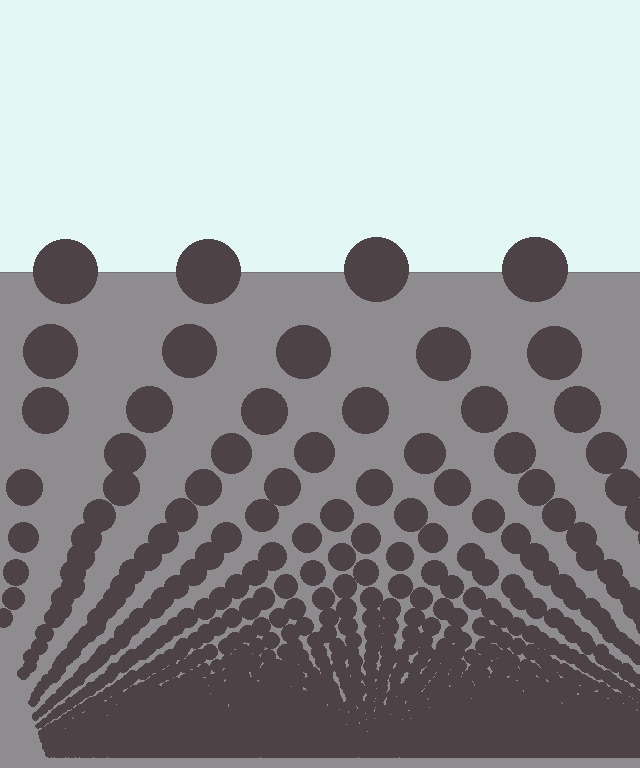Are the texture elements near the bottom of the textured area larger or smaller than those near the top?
Smaller. The gradient is inverted — elements near the bottom are smaller and denser.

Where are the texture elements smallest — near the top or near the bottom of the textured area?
Near the bottom.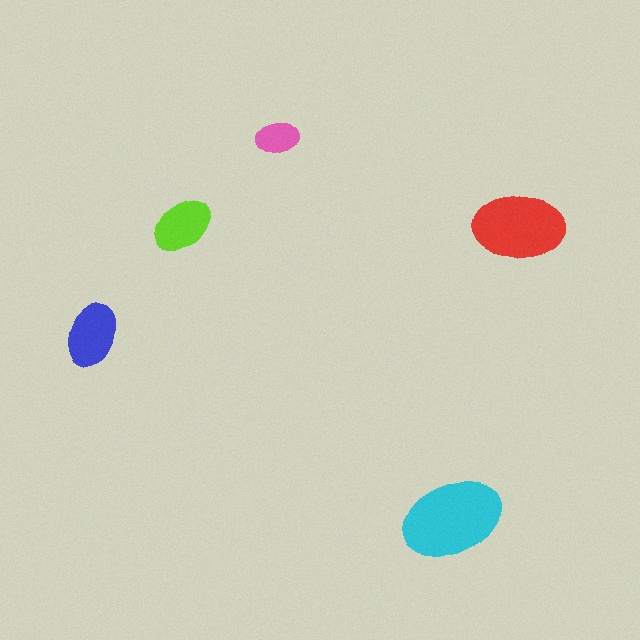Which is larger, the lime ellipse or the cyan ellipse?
The cyan one.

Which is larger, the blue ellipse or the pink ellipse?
The blue one.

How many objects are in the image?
There are 5 objects in the image.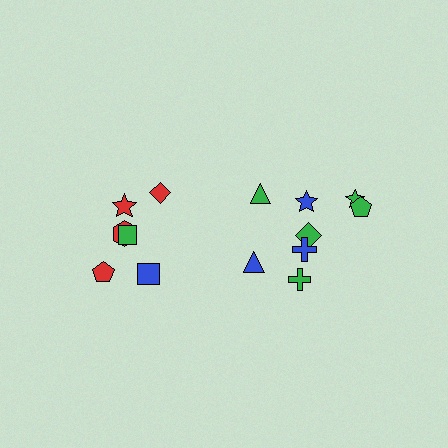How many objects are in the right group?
There are 8 objects.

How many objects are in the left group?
There are 6 objects.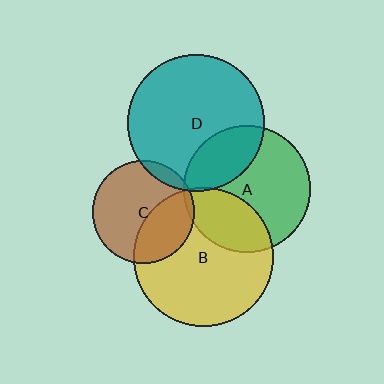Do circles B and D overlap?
Yes.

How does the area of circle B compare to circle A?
Approximately 1.2 times.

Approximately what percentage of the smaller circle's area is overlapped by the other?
Approximately 5%.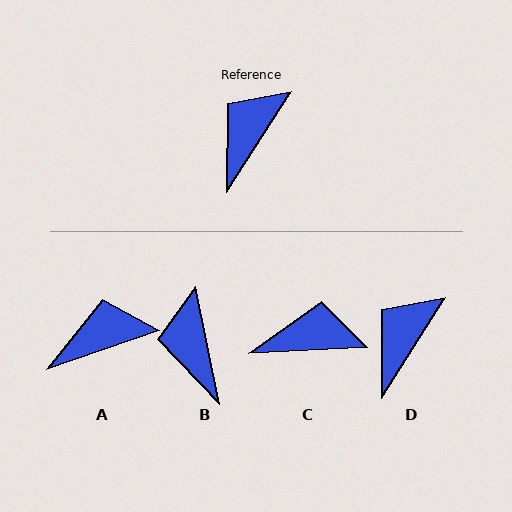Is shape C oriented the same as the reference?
No, it is off by about 54 degrees.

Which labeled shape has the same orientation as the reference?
D.